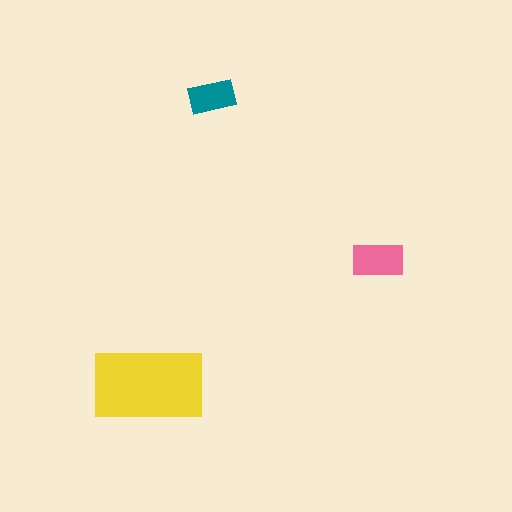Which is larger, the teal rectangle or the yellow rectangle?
The yellow one.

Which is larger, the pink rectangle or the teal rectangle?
The pink one.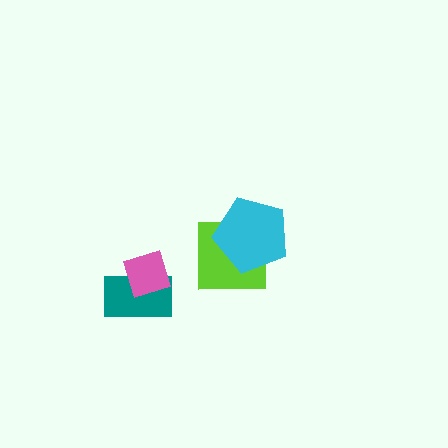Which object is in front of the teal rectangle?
The pink diamond is in front of the teal rectangle.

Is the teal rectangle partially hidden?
Yes, it is partially covered by another shape.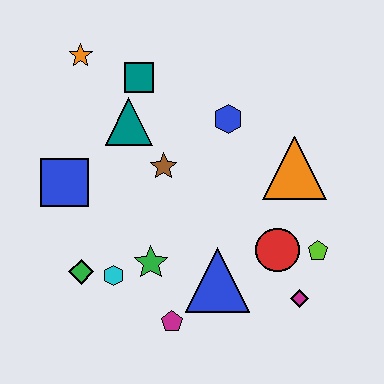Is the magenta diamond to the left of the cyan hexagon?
No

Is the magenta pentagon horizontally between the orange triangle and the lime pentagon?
No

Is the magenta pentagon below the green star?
Yes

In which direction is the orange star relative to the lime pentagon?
The orange star is to the left of the lime pentagon.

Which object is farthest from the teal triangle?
The magenta diamond is farthest from the teal triangle.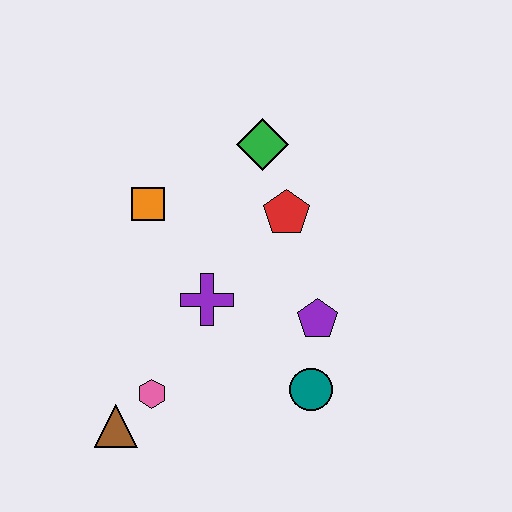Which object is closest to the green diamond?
The red pentagon is closest to the green diamond.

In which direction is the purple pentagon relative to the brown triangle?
The purple pentagon is to the right of the brown triangle.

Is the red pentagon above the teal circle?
Yes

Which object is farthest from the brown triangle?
The green diamond is farthest from the brown triangle.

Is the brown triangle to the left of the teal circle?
Yes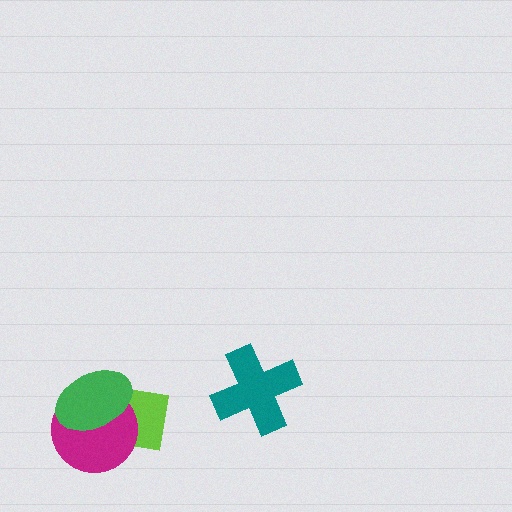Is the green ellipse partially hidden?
No, no other shape covers it.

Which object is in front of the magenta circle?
The green ellipse is in front of the magenta circle.